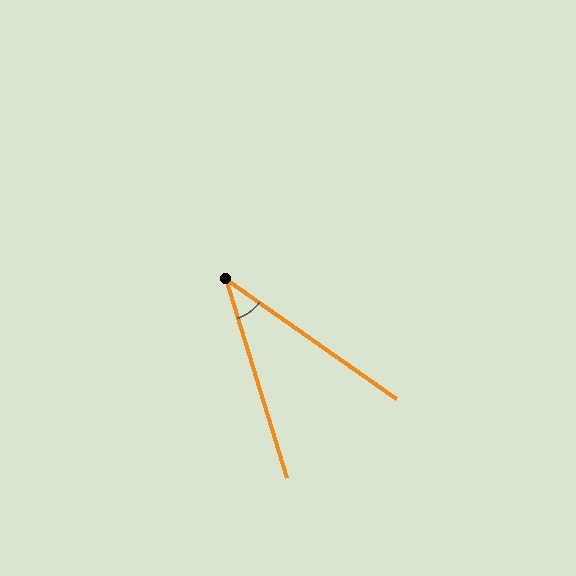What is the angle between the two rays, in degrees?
Approximately 38 degrees.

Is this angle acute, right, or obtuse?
It is acute.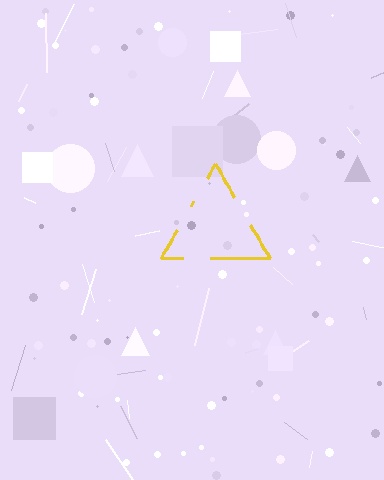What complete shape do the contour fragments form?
The contour fragments form a triangle.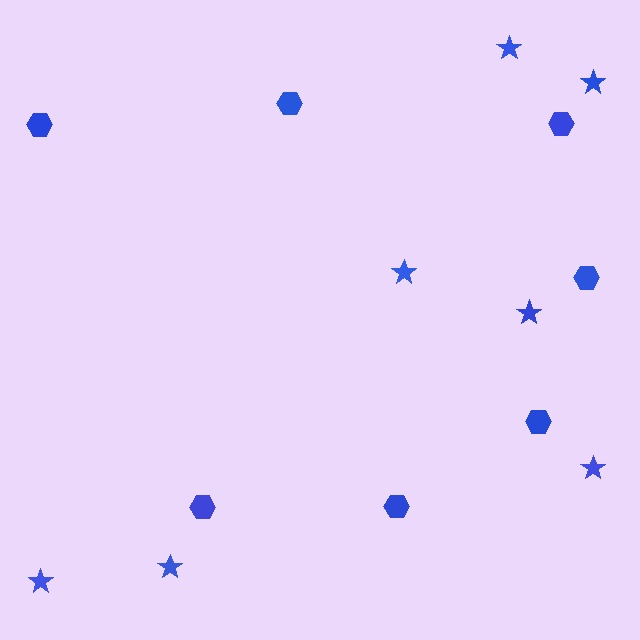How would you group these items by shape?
There are 2 groups: one group of hexagons (7) and one group of stars (7).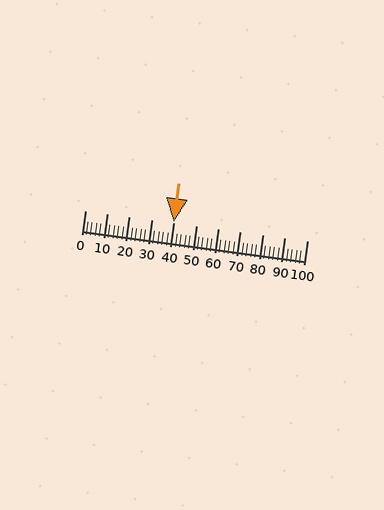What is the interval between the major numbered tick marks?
The major tick marks are spaced 10 units apart.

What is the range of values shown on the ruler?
The ruler shows values from 0 to 100.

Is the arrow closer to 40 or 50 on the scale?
The arrow is closer to 40.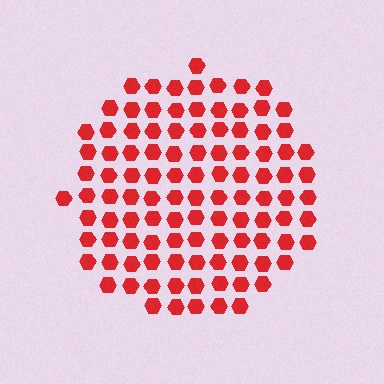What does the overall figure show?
The overall figure shows a circle.